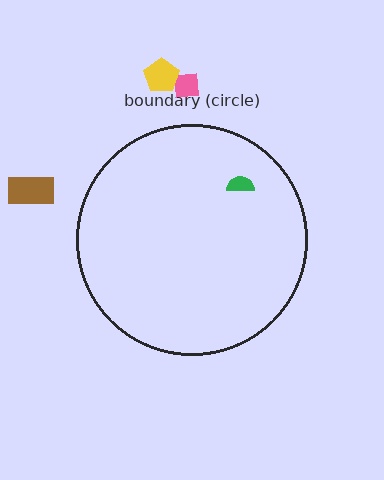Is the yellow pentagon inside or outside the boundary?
Outside.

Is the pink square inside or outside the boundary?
Outside.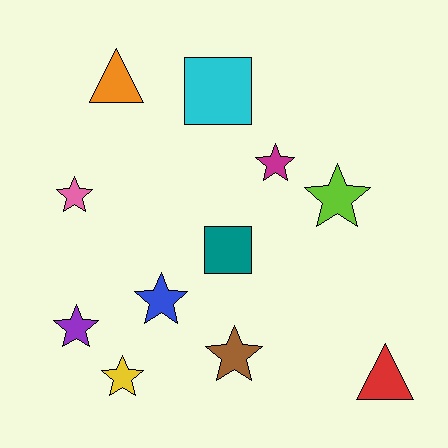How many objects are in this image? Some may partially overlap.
There are 11 objects.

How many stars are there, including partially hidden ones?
There are 7 stars.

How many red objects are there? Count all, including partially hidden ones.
There is 1 red object.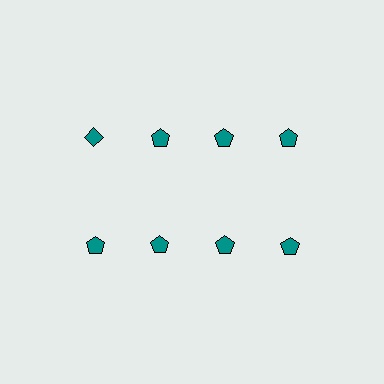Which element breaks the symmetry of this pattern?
The teal diamond in the top row, leftmost column breaks the symmetry. All other shapes are teal pentagons.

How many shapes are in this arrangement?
There are 8 shapes arranged in a grid pattern.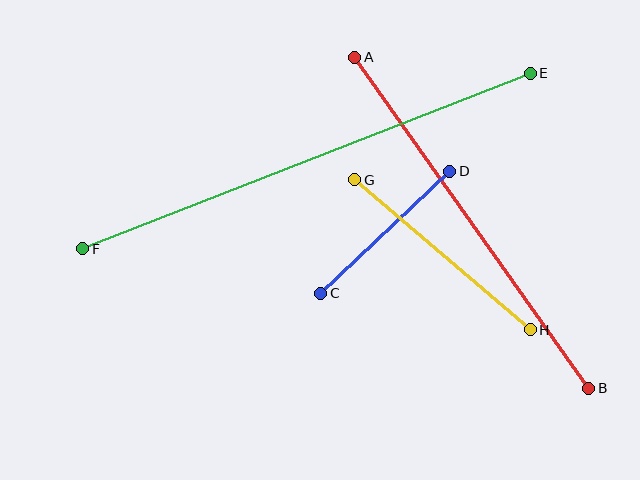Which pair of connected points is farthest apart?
Points E and F are farthest apart.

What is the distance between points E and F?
The distance is approximately 481 pixels.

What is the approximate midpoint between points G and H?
The midpoint is at approximately (443, 255) pixels.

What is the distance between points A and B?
The distance is approximately 405 pixels.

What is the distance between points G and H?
The distance is approximately 230 pixels.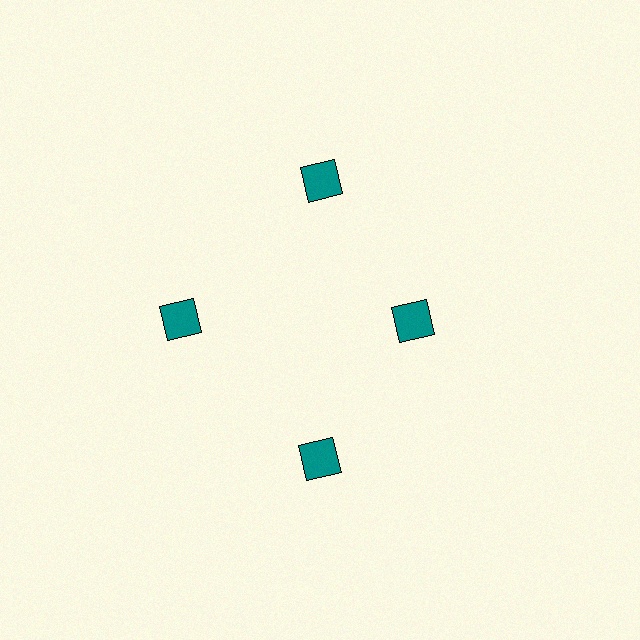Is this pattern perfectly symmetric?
No. The 4 teal squares are arranged in a ring, but one element near the 3 o'clock position is pulled inward toward the center, breaking the 4-fold rotational symmetry.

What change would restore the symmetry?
The symmetry would be restored by moving it outward, back onto the ring so that all 4 squares sit at equal angles and equal distance from the center.